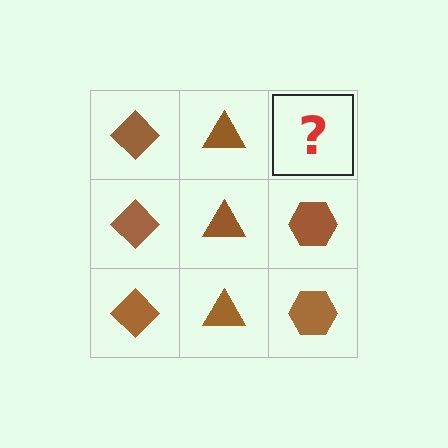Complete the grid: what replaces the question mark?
The question mark should be replaced with a brown hexagon.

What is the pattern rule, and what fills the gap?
The rule is that each column has a consistent shape. The gap should be filled with a brown hexagon.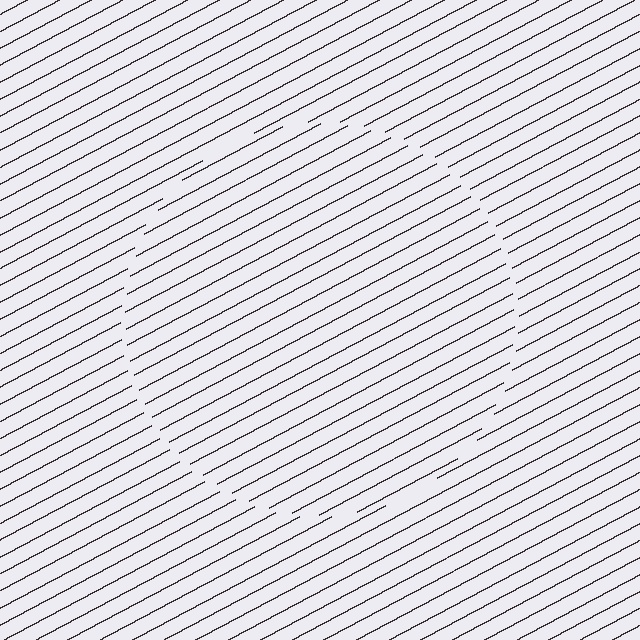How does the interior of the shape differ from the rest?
The interior of the shape contains the same grating, shifted by half a period — the contour is defined by the phase discontinuity where line-ends from the inner and outer gratings abut.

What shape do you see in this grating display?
An illusory circle. The interior of the shape contains the same grating, shifted by half a period — the contour is defined by the phase discontinuity where line-ends from the inner and outer gratings abut.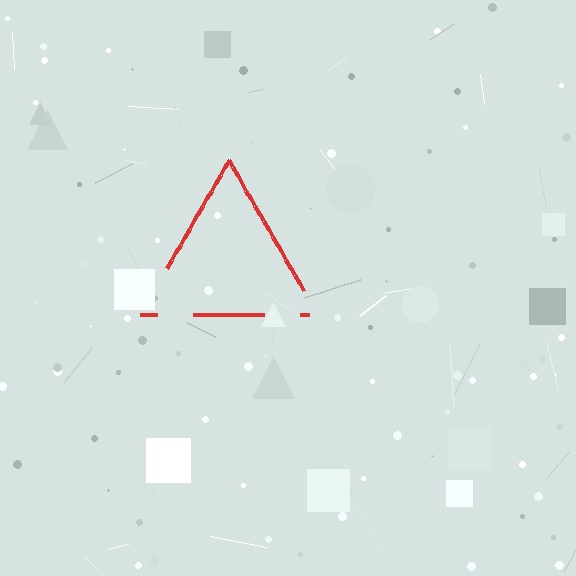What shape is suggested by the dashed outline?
The dashed outline suggests a triangle.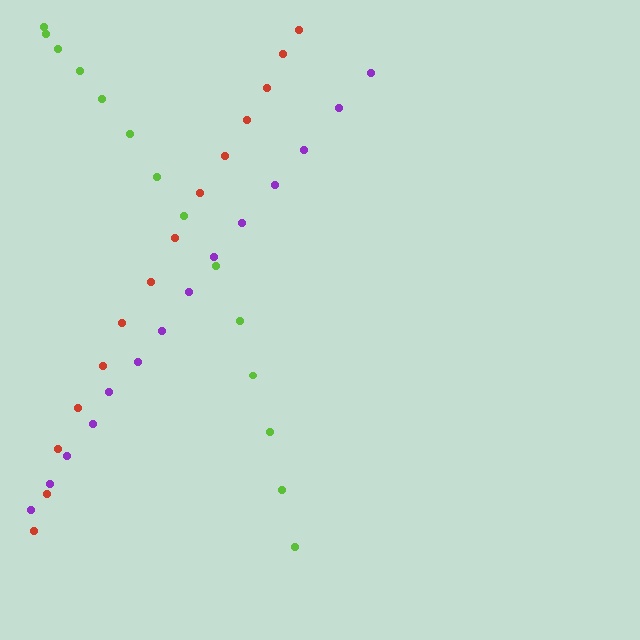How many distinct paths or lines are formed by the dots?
There are 3 distinct paths.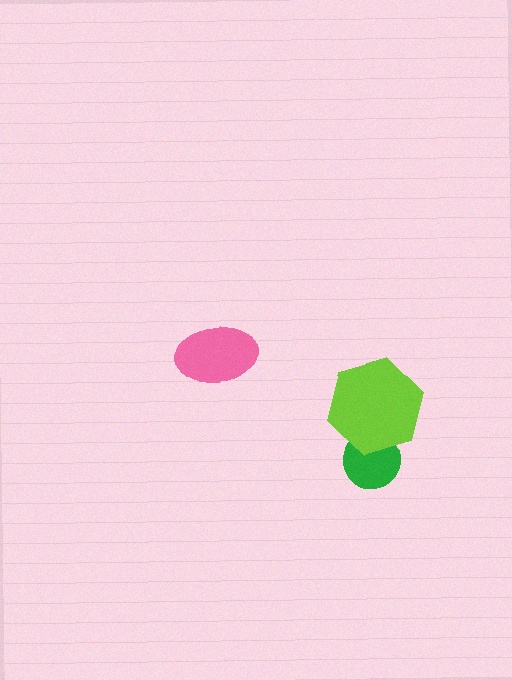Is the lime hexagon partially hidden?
No, no other shape covers it.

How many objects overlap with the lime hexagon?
1 object overlaps with the lime hexagon.